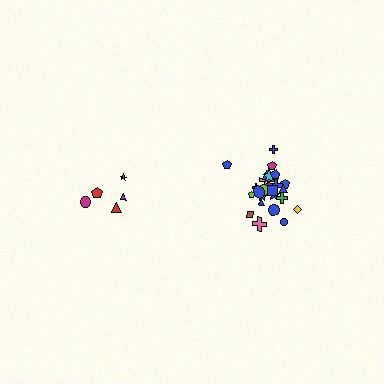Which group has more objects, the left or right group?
The right group.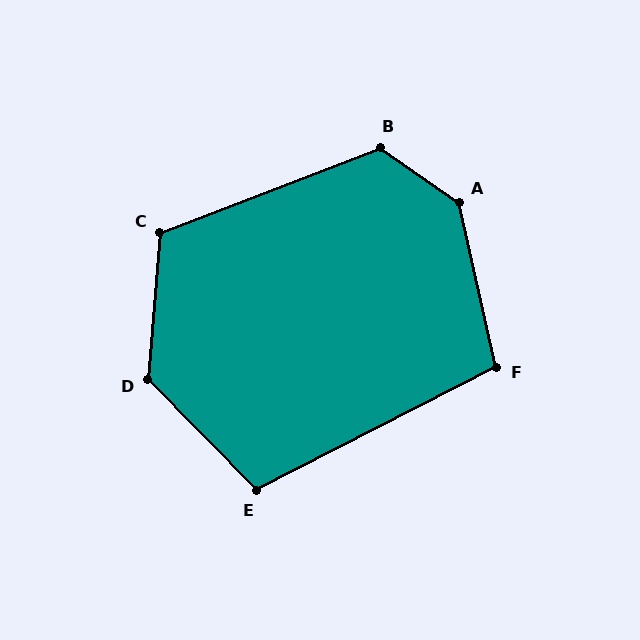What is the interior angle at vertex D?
Approximately 131 degrees (obtuse).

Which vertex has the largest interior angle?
A, at approximately 137 degrees.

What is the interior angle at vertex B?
Approximately 124 degrees (obtuse).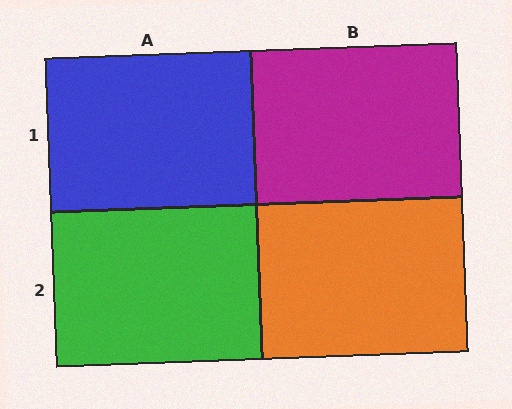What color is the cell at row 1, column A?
Blue.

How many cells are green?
1 cell is green.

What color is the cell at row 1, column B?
Magenta.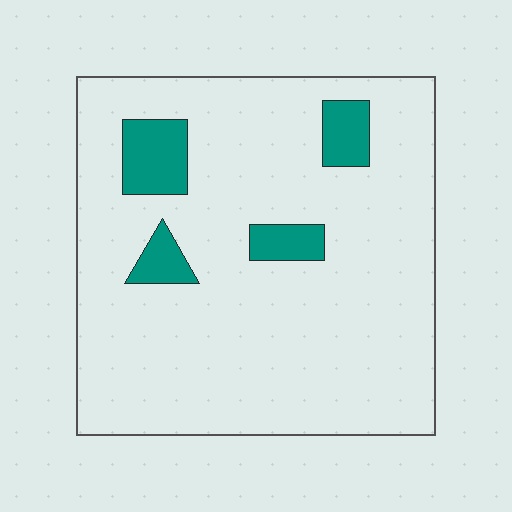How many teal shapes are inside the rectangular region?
4.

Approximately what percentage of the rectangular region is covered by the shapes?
Approximately 10%.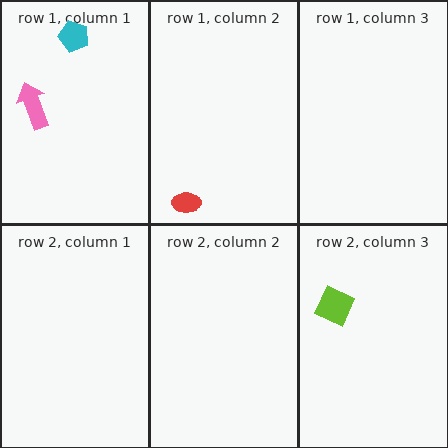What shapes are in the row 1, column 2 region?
The red ellipse.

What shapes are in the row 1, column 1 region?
The pink arrow, the cyan pentagon.